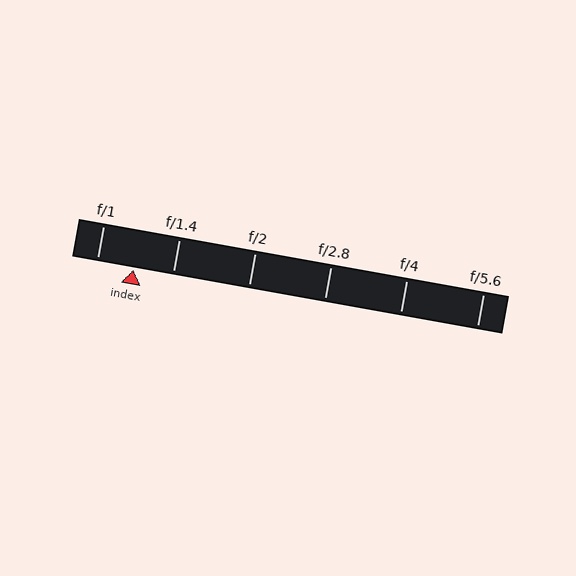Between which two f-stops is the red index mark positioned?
The index mark is between f/1 and f/1.4.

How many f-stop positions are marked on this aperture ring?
There are 6 f-stop positions marked.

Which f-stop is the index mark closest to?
The index mark is closest to f/1.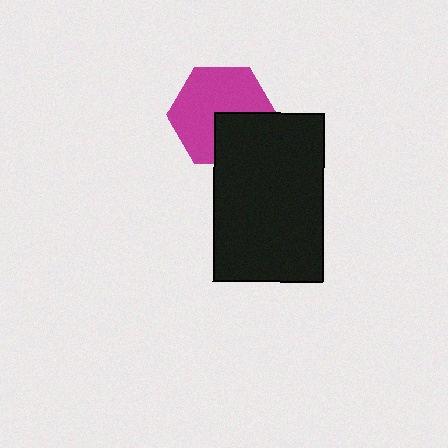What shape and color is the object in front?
The object in front is a black rectangle.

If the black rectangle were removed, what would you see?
You would see the complete magenta hexagon.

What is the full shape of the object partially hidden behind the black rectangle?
The partially hidden object is a magenta hexagon.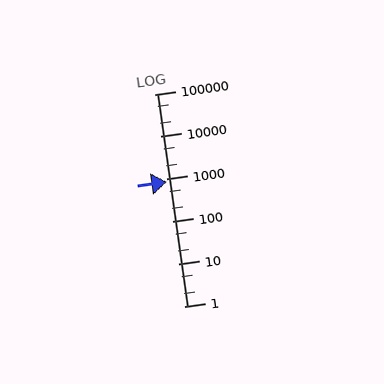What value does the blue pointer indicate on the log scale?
The pointer indicates approximately 840.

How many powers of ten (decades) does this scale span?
The scale spans 5 decades, from 1 to 100000.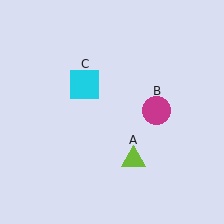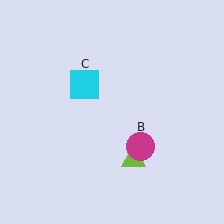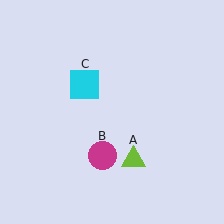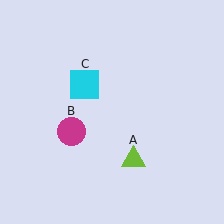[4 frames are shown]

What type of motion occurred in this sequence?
The magenta circle (object B) rotated clockwise around the center of the scene.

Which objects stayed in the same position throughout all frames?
Lime triangle (object A) and cyan square (object C) remained stationary.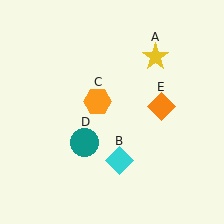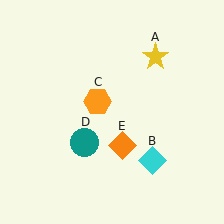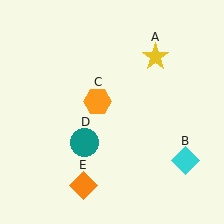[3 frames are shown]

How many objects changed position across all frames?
2 objects changed position: cyan diamond (object B), orange diamond (object E).